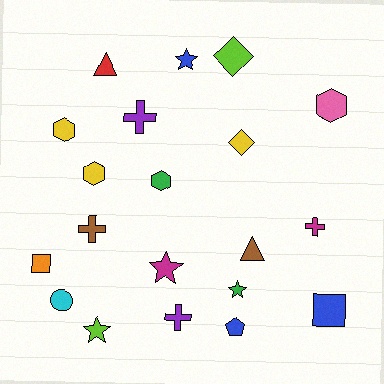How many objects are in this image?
There are 20 objects.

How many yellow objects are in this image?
There are 3 yellow objects.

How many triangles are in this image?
There are 2 triangles.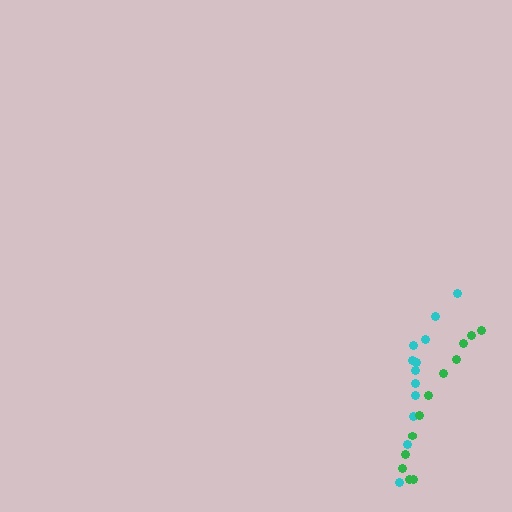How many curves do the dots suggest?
There are 2 distinct paths.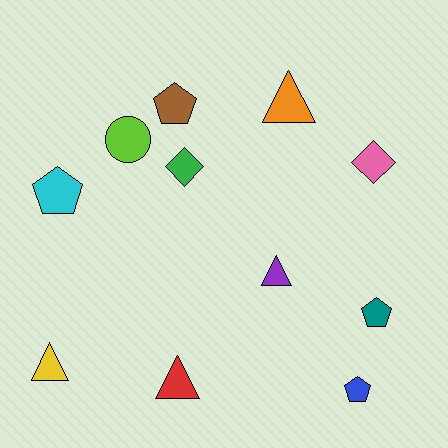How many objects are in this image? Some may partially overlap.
There are 11 objects.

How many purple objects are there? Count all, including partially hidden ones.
There is 1 purple object.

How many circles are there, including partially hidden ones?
There is 1 circle.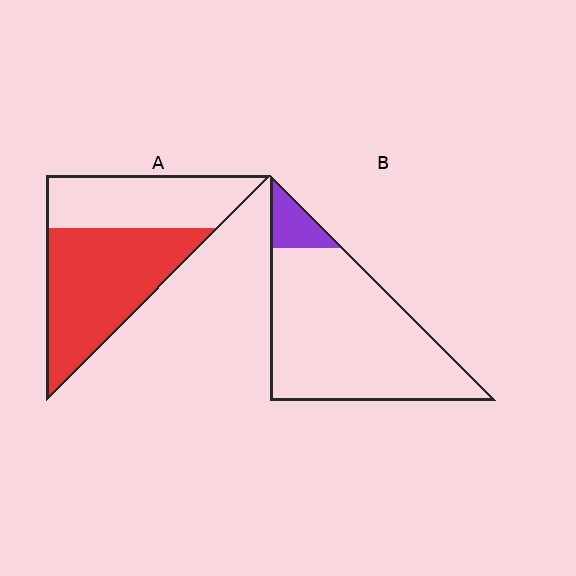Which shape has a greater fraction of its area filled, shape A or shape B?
Shape A.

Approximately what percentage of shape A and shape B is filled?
A is approximately 60% and B is approximately 10%.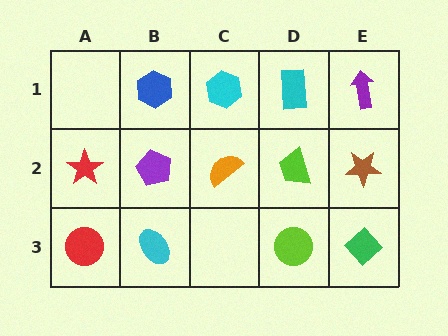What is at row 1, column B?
A blue hexagon.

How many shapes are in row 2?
5 shapes.